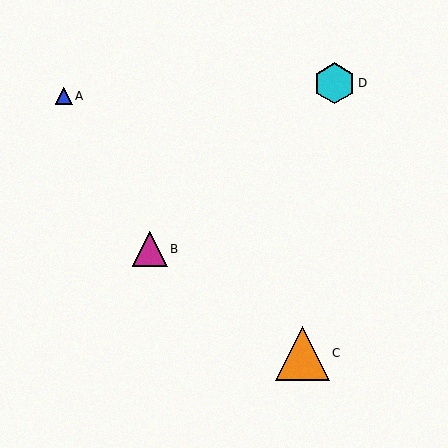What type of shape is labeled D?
Shape D is a cyan hexagon.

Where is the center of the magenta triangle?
The center of the magenta triangle is at (150, 249).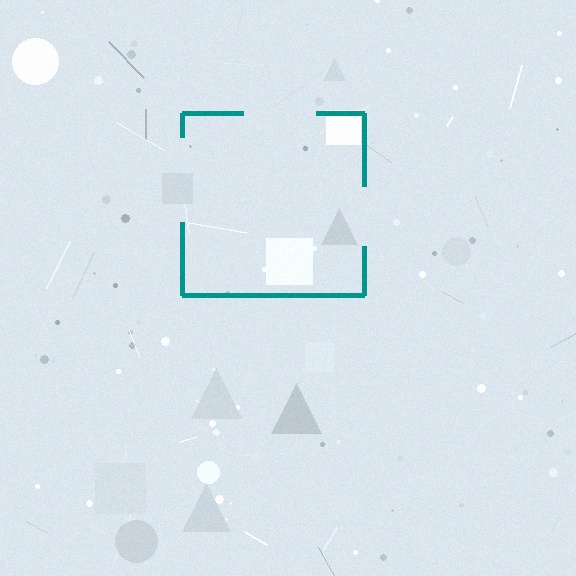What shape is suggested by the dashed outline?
The dashed outline suggests a square.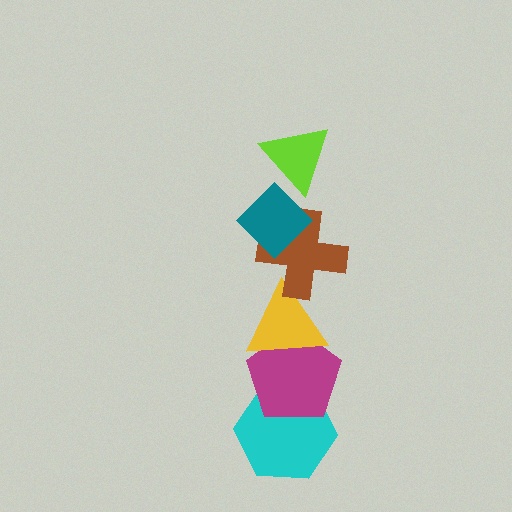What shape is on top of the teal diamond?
The lime triangle is on top of the teal diamond.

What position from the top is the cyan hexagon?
The cyan hexagon is 6th from the top.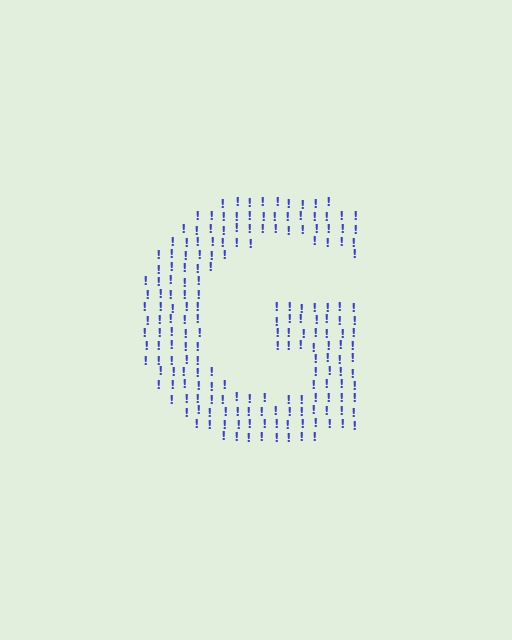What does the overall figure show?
The overall figure shows the letter G.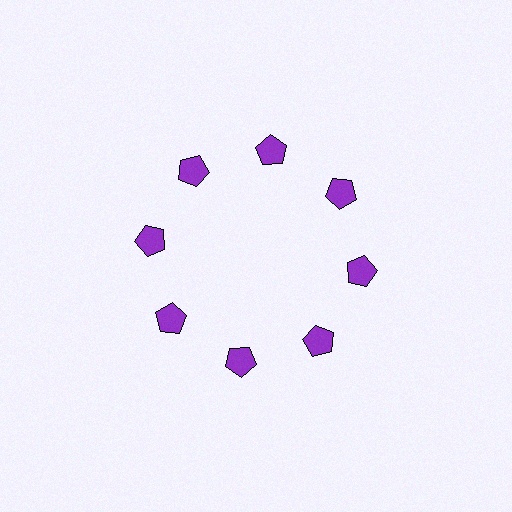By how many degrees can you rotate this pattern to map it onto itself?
The pattern maps onto itself every 45 degrees of rotation.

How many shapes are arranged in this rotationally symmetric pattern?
There are 8 shapes, arranged in 8 groups of 1.